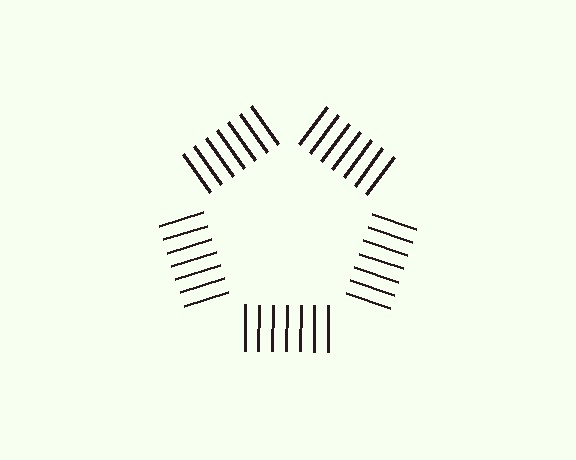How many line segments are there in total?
35 — 7 along each of the 5 edges.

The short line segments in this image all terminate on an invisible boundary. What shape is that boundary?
An illusory pentagon — the line segments terminate on its edges but no continuous stroke is drawn.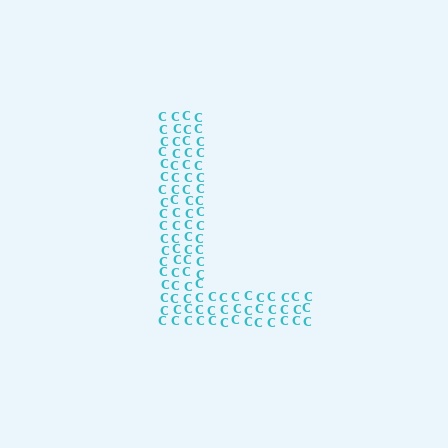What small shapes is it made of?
It is made of small letter C's.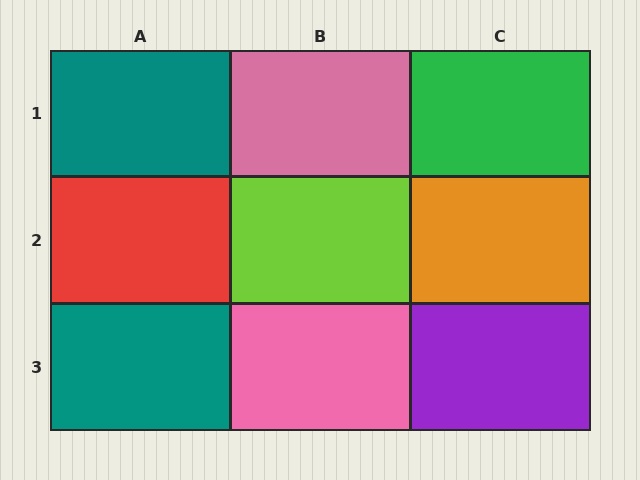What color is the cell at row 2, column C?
Orange.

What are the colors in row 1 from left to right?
Teal, pink, green.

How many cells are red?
1 cell is red.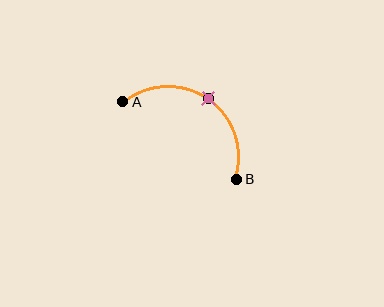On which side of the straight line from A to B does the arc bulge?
The arc bulges above and to the right of the straight line connecting A and B.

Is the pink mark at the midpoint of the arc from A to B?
Yes. The pink mark lies on the arc at equal arc-length from both A and B — it is the arc midpoint.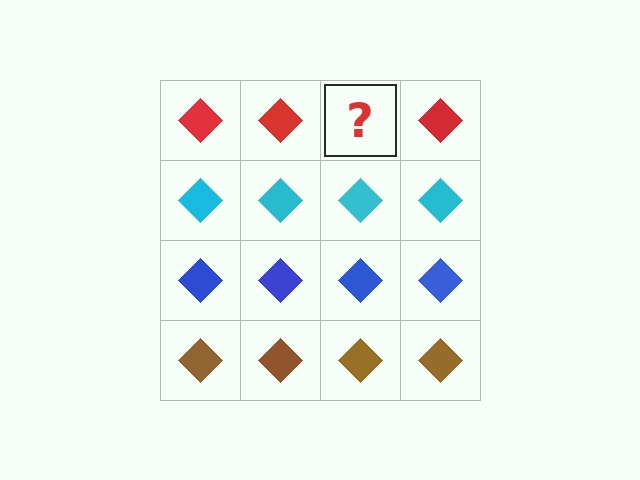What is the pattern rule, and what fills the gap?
The rule is that each row has a consistent color. The gap should be filled with a red diamond.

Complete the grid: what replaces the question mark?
The question mark should be replaced with a red diamond.